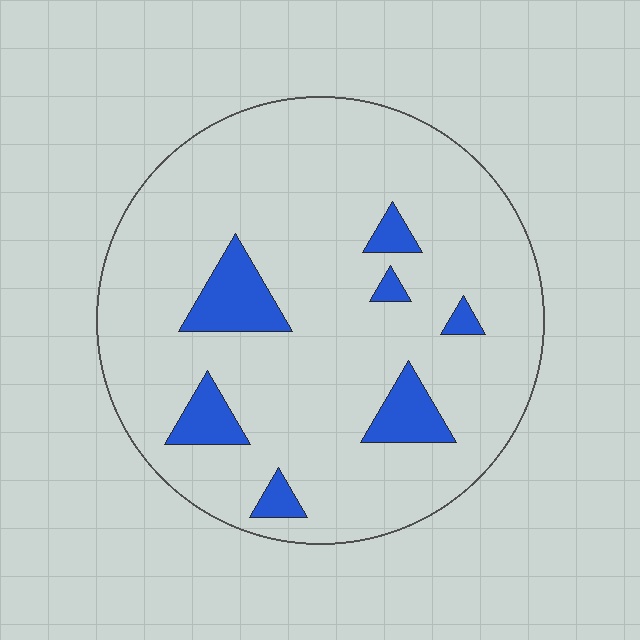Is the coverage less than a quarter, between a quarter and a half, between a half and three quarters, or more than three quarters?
Less than a quarter.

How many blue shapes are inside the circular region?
7.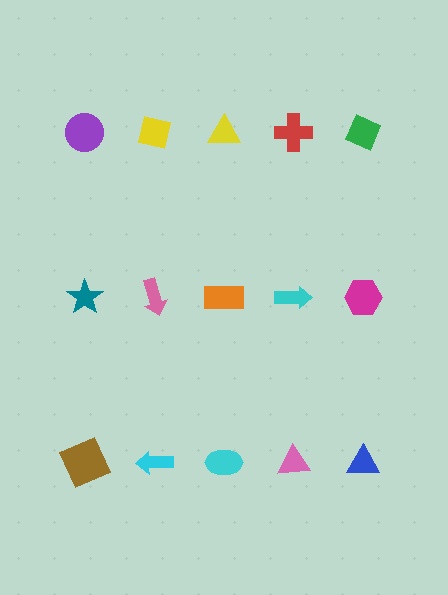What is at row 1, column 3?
A yellow triangle.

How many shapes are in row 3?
5 shapes.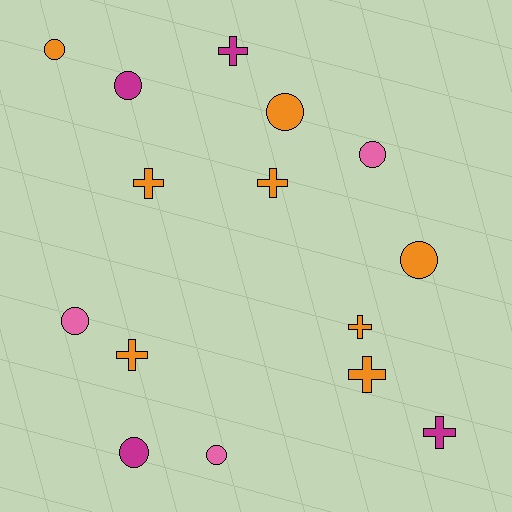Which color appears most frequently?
Orange, with 8 objects.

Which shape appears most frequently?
Circle, with 8 objects.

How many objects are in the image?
There are 15 objects.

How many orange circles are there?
There are 3 orange circles.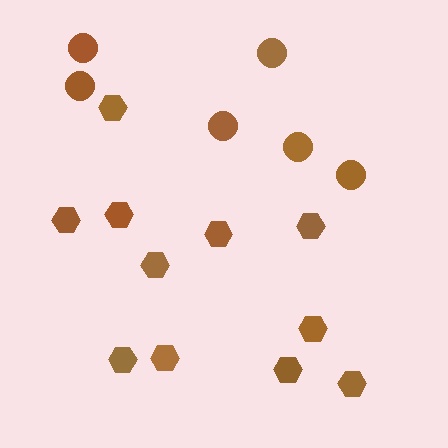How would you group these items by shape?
There are 2 groups: one group of hexagons (11) and one group of circles (6).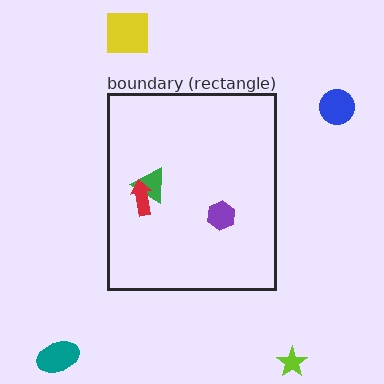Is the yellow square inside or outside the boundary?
Outside.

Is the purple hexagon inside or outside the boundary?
Inside.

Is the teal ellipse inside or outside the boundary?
Outside.